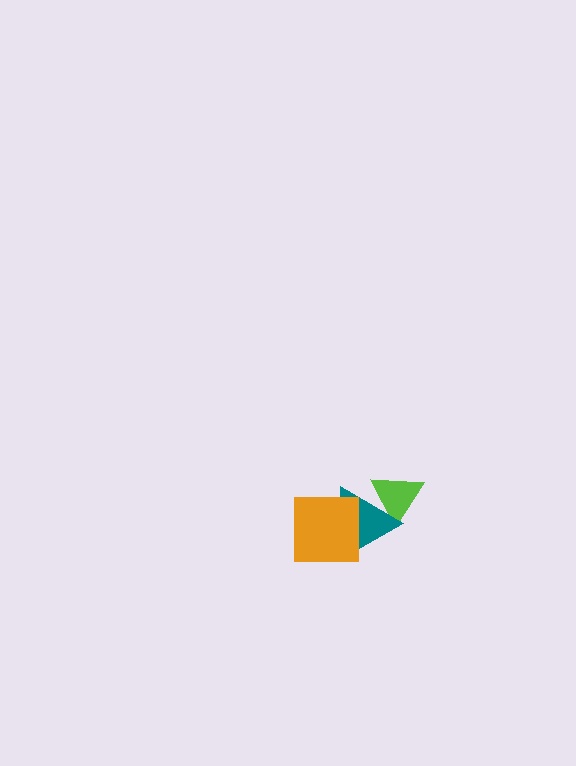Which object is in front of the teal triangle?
The orange square is in front of the teal triangle.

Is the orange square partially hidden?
No, no other shape covers it.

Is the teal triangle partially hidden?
Yes, it is partially covered by another shape.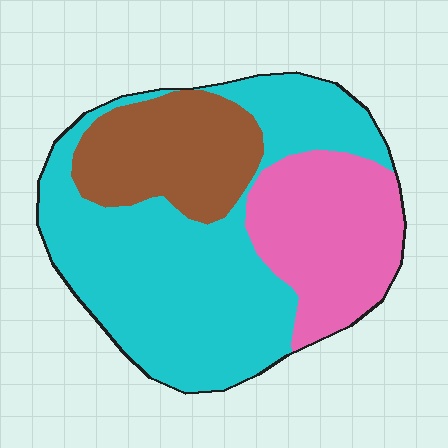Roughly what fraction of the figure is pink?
Pink covers 25% of the figure.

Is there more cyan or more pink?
Cyan.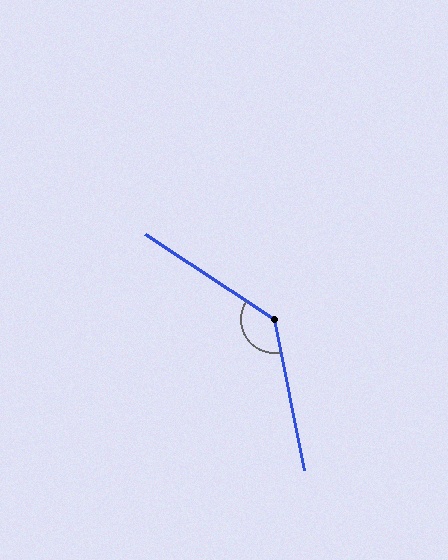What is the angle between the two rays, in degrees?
Approximately 135 degrees.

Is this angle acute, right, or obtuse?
It is obtuse.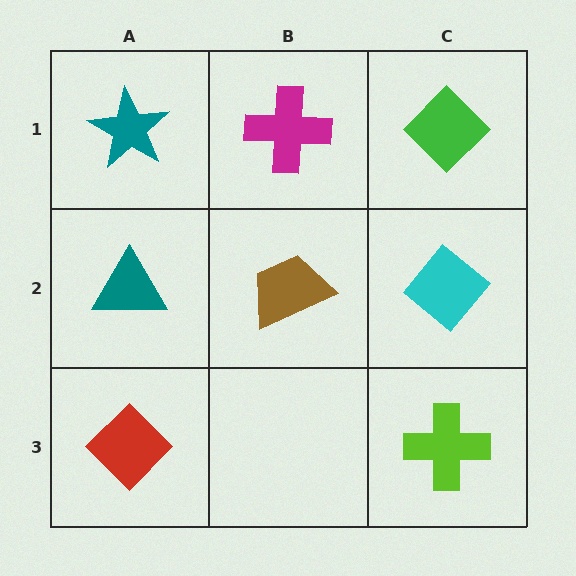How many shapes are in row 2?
3 shapes.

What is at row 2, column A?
A teal triangle.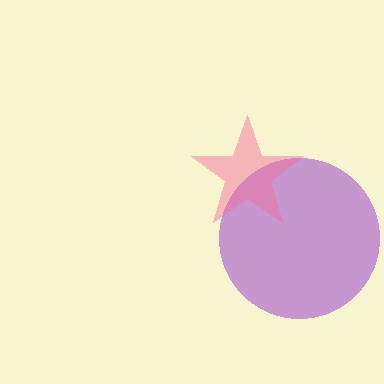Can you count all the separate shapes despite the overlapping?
Yes, there are 2 separate shapes.